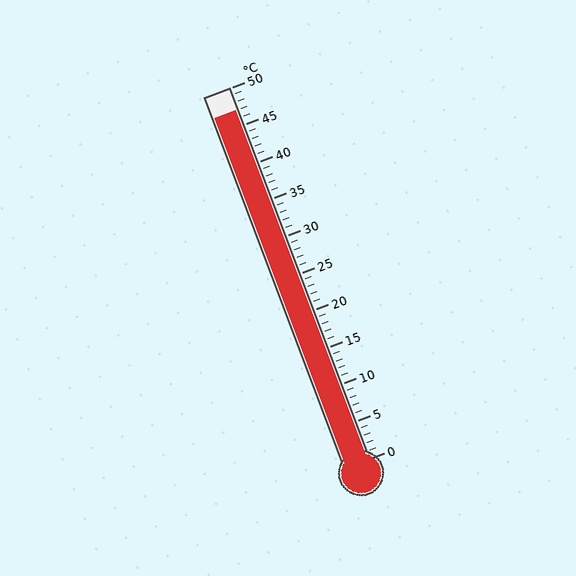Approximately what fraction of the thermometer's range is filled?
The thermometer is filled to approximately 95% of its range.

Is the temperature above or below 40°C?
The temperature is above 40°C.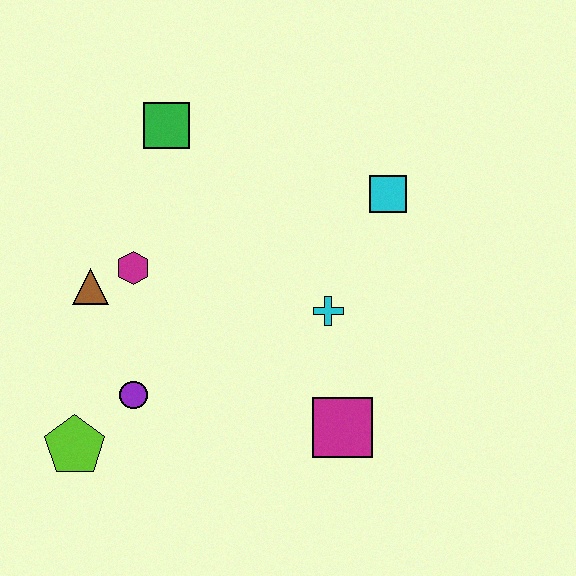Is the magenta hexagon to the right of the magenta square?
No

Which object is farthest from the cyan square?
The lime pentagon is farthest from the cyan square.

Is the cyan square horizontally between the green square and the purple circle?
No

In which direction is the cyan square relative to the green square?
The cyan square is to the right of the green square.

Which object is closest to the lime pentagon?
The purple circle is closest to the lime pentagon.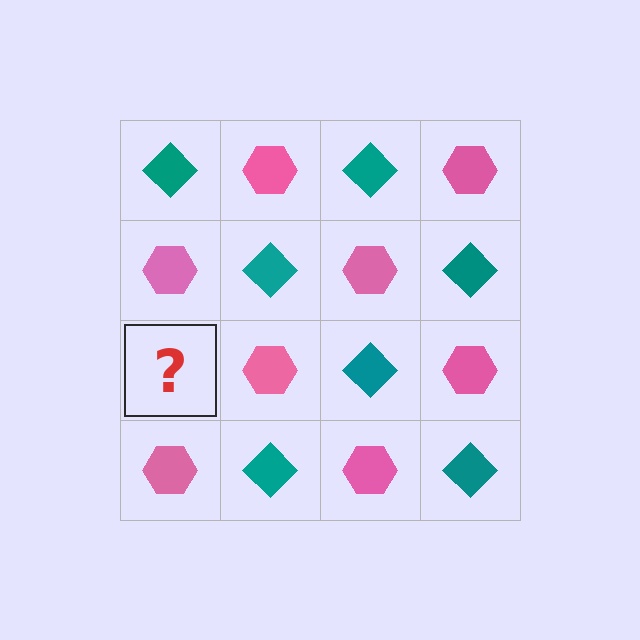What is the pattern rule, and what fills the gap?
The rule is that it alternates teal diamond and pink hexagon in a checkerboard pattern. The gap should be filled with a teal diamond.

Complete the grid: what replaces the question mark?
The question mark should be replaced with a teal diamond.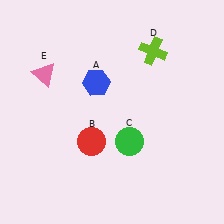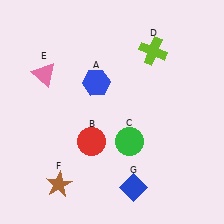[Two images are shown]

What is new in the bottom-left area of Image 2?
A brown star (F) was added in the bottom-left area of Image 2.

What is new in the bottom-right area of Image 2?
A blue diamond (G) was added in the bottom-right area of Image 2.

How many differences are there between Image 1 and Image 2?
There are 2 differences between the two images.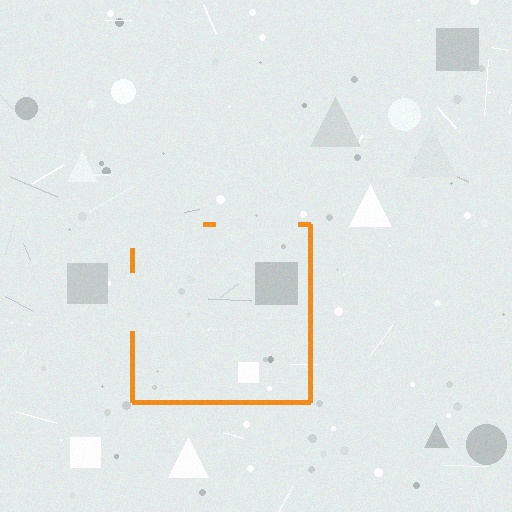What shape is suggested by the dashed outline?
The dashed outline suggests a square.